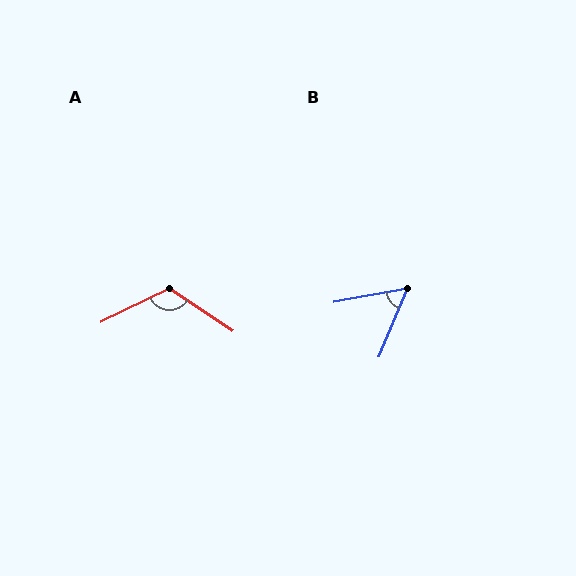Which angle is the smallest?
B, at approximately 57 degrees.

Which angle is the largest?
A, at approximately 120 degrees.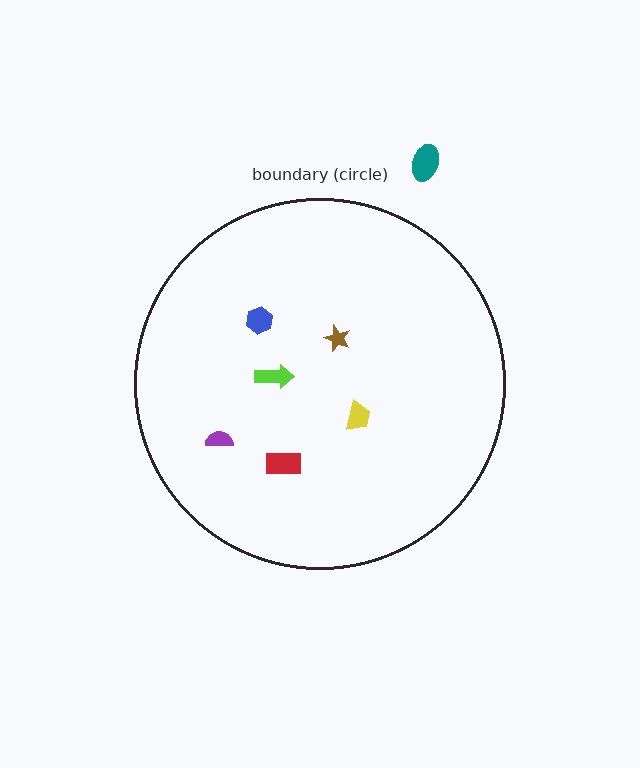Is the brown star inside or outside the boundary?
Inside.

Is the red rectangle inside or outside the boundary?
Inside.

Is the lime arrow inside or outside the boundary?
Inside.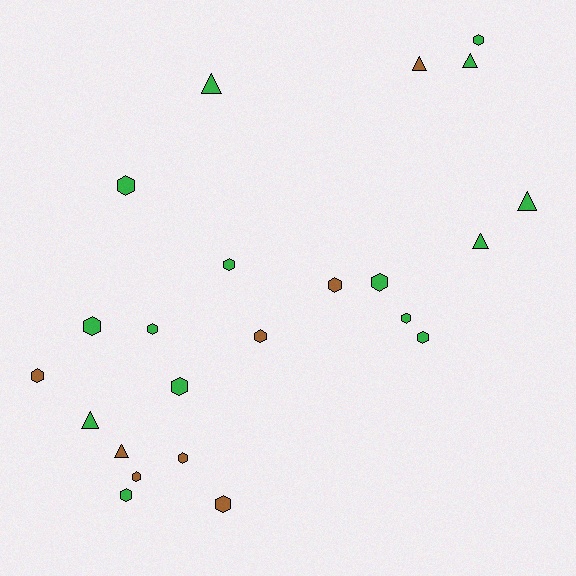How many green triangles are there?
There are 5 green triangles.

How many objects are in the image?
There are 23 objects.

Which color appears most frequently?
Green, with 15 objects.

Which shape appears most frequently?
Hexagon, with 16 objects.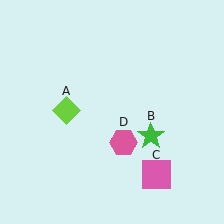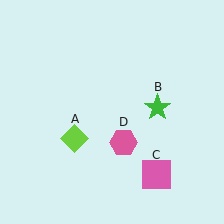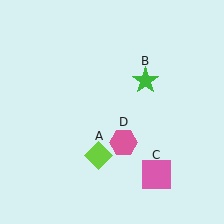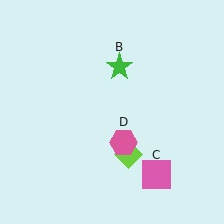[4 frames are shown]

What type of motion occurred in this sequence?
The lime diamond (object A), green star (object B) rotated counterclockwise around the center of the scene.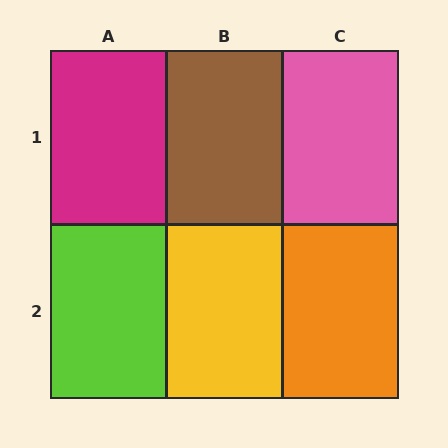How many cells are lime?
1 cell is lime.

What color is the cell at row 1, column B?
Brown.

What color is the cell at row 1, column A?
Magenta.